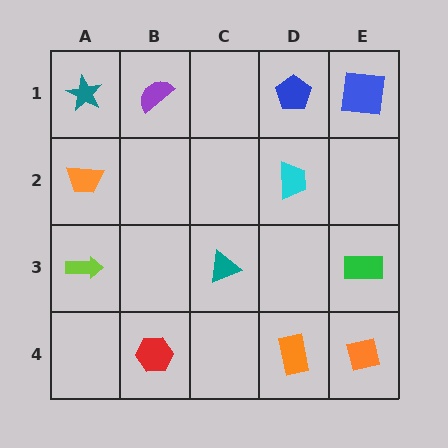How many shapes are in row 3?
3 shapes.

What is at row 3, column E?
A green rectangle.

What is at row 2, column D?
A cyan trapezoid.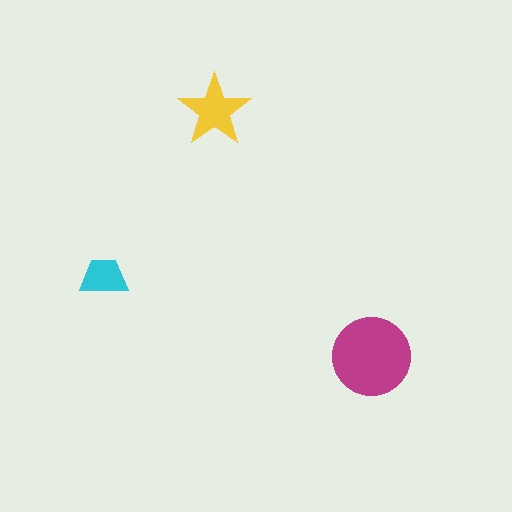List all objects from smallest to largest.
The cyan trapezoid, the yellow star, the magenta circle.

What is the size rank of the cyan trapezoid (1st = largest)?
3rd.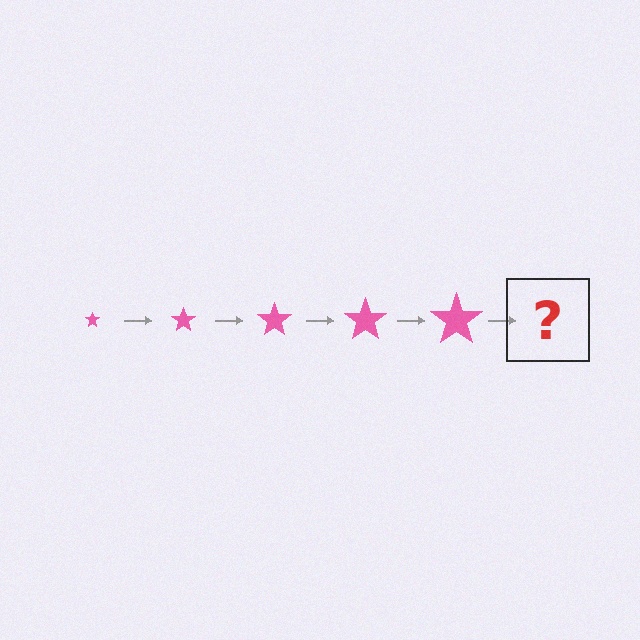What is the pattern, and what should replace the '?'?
The pattern is that the star gets progressively larger each step. The '?' should be a pink star, larger than the previous one.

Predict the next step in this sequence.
The next step is a pink star, larger than the previous one.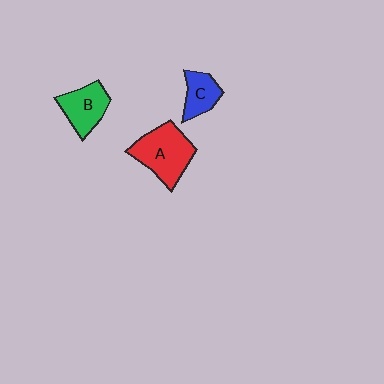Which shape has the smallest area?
Shape C (blue).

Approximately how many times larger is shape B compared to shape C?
Approximately 1.3 times.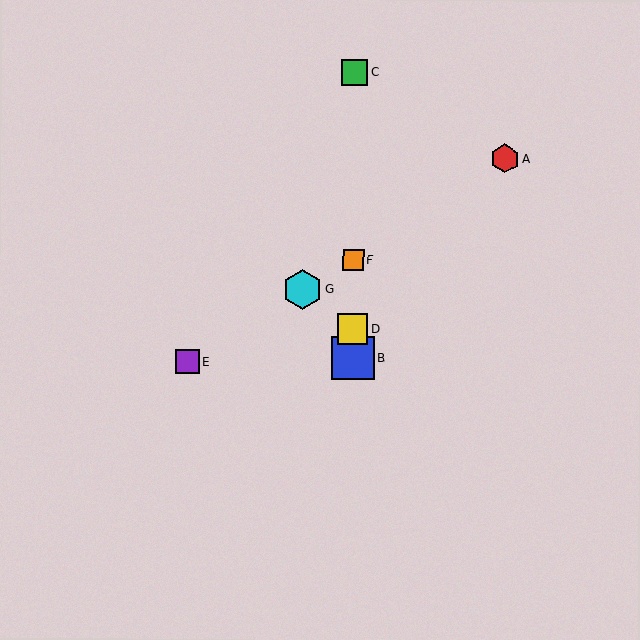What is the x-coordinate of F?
Object F is at x≈353.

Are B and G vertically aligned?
No, B is at x≈352 and G is at x≈303.